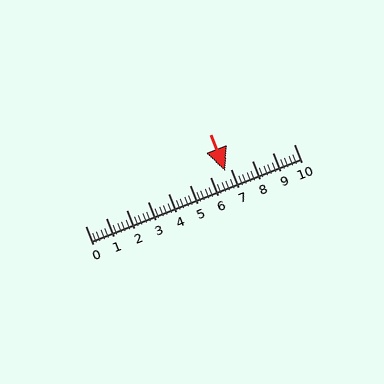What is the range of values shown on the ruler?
The ruler shows values from 0 to 10.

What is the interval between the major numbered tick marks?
The major tick marks are spaced 1 units apart.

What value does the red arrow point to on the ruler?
The red arrow points to approximately 6.7.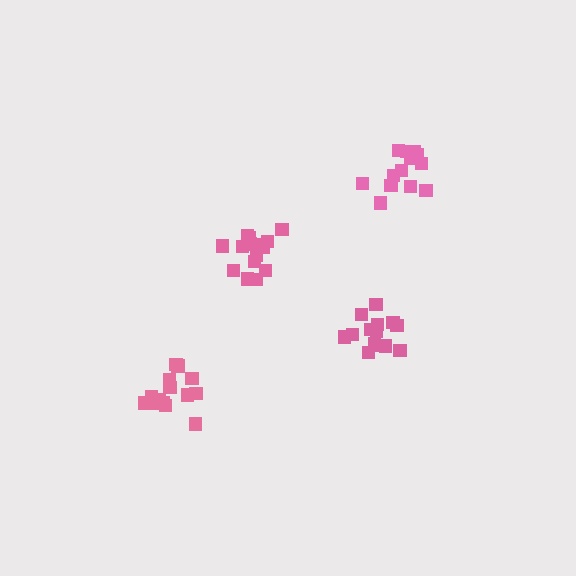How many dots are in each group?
Group 1: 14 dots, Group 2: 16 dots, Group 3: 15 dots, Group 4: 14 dots (59 total).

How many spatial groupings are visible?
There are 4 spatial groupings.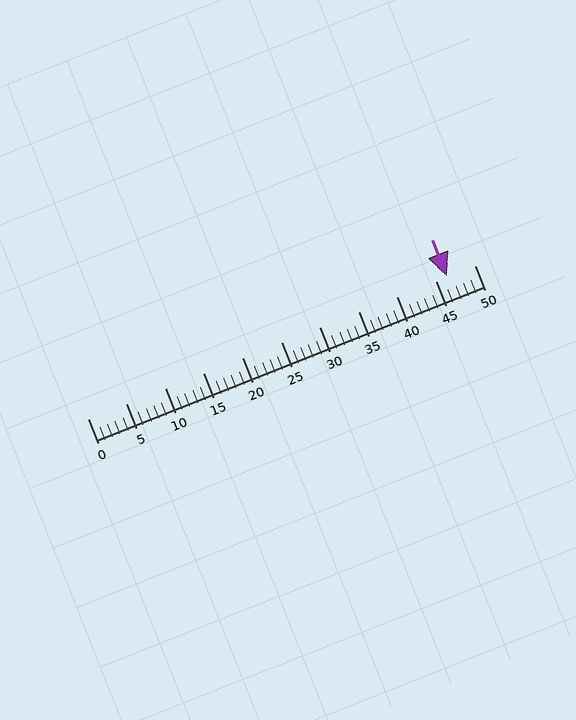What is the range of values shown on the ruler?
The ruler shows values from 0 to 50.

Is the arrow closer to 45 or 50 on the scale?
The arrow is closer to 45.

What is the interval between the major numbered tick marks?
The major tick marks are spaced 5 units apart.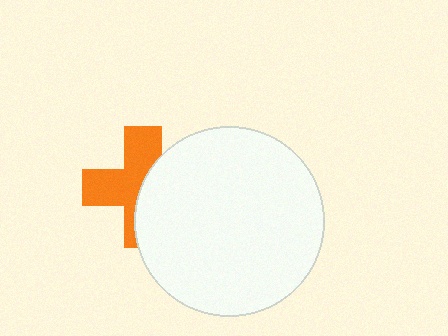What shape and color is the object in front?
The object in front is a white circle.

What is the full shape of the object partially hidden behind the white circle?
The partially hidden object is an orange cross.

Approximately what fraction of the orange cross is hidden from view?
Roughly 45% of the orange cross is hidden behind the white circle.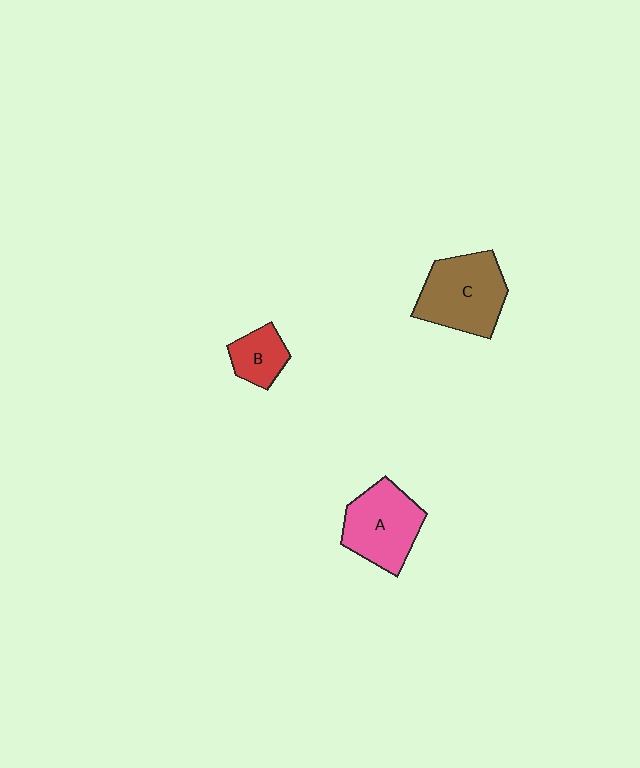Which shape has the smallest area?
Shape B (red).